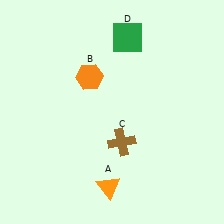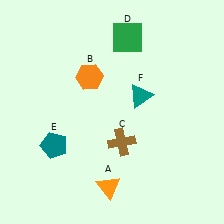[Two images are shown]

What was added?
A teal pentagon (E), a teal triangle (F) were added in Image 2.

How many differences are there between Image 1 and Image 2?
There are 2 differences between the two images.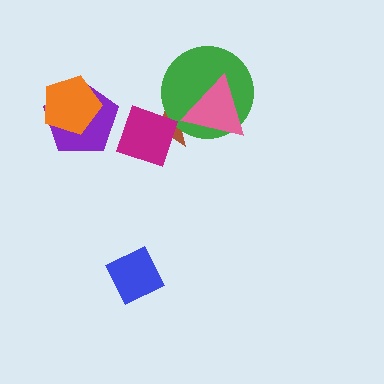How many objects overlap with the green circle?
2 objects overlap with the green circle.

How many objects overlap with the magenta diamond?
1 object overlaps with the magenta diamond.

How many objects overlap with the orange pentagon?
1 object overlaps with the orange pentagon.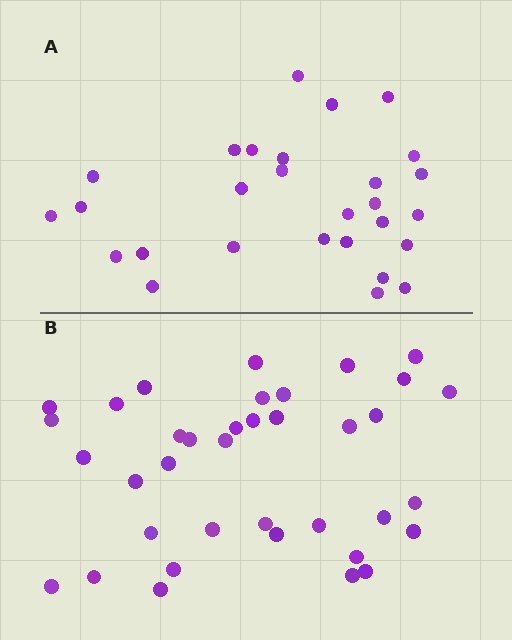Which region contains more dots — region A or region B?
Region B (the bottom region) has more dots.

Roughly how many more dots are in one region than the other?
Region B has roughly 8 or so more dots than region A.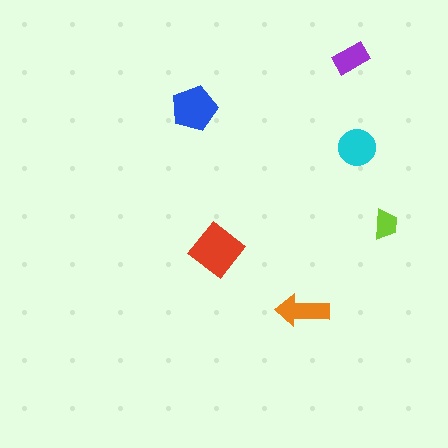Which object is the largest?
The red diamond.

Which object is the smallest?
The lime trapezoid.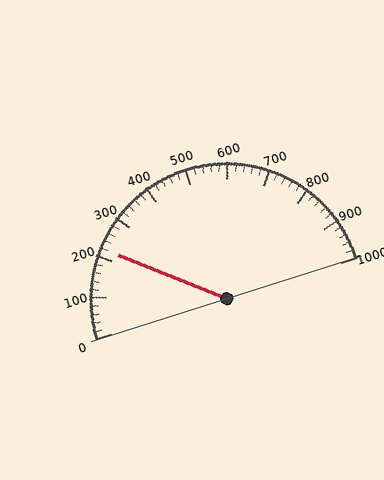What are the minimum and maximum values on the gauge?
The gauge ranges from 0 to 1000.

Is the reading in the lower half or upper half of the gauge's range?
The reading is in the lower half of the range (0 to 1000).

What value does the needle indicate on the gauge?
The needle indicates approximately 220.